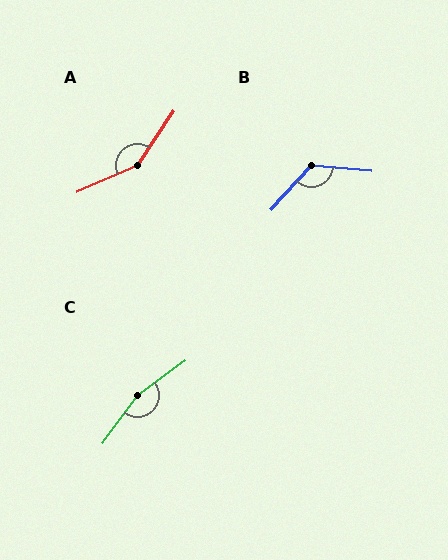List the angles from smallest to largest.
B (127°), A (148°), C (162°).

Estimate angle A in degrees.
Approximately 148 degrees.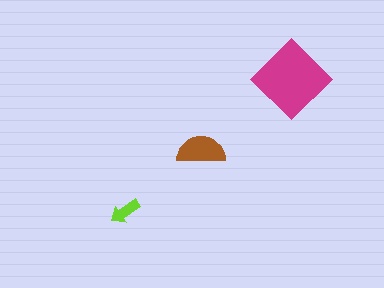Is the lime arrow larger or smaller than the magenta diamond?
Smaller.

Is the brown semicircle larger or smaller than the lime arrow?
Larger.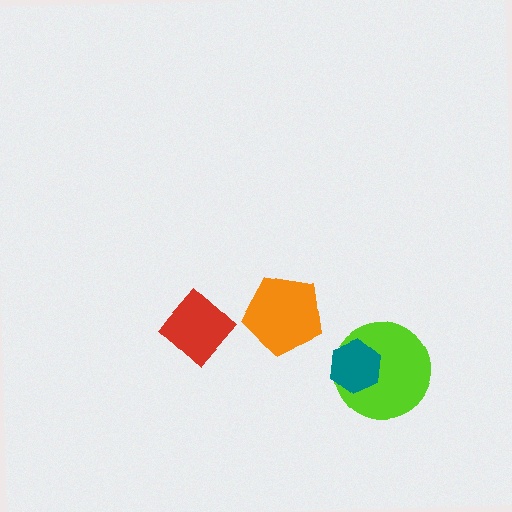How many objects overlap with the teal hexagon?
1 object overlaps with the teal hexagon.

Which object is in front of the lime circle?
The teal hexagon is in front of the lime circle.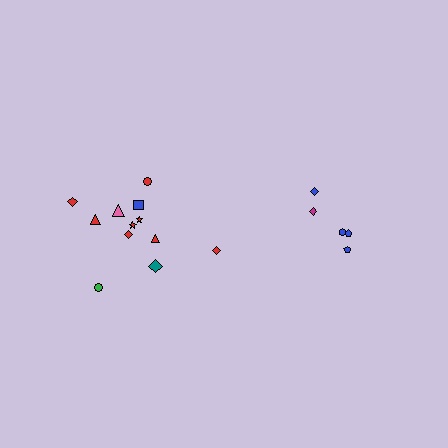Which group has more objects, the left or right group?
The left group.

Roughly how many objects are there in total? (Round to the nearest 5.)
Roughly 15 objects in total.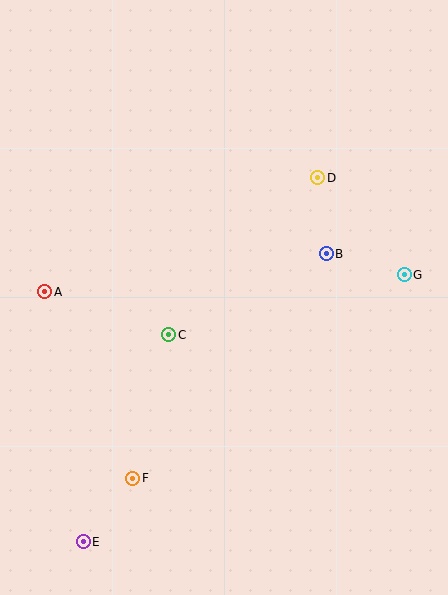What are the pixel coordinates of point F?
Point F is at (133, 478).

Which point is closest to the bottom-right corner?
Point G is closest to the bottom-right corner.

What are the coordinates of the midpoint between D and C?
The midpoint between D and C is at (243, 256).